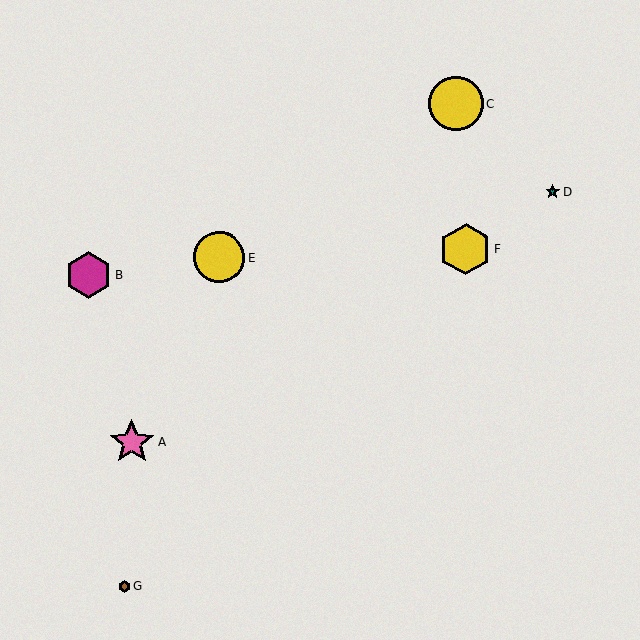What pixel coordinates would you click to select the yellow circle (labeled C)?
Click at (456, 103) to select the yellow circle C.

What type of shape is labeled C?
Shape C is a yellow circle.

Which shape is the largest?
The yellow circle (labeled C) is the largest.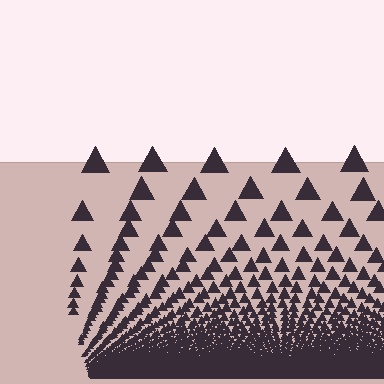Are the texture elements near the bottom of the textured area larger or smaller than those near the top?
Smaller. The gradient is inverted — elements near the bottom are smaller and denser.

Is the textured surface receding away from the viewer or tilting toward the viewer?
The surface appears to tilt toward the viewer. Texture elements get larger and sparser toward the top.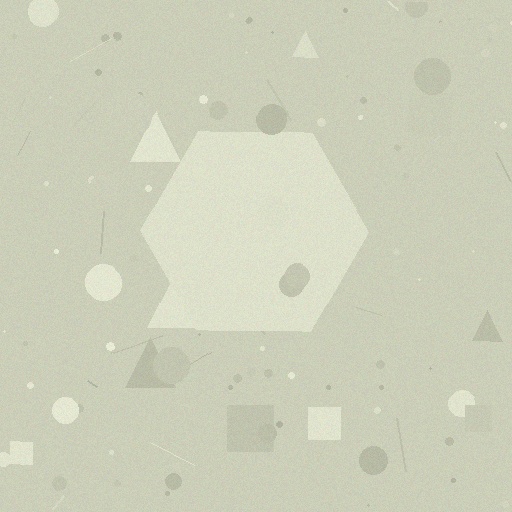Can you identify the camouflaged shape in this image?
The camouflaged shape is a hexagon.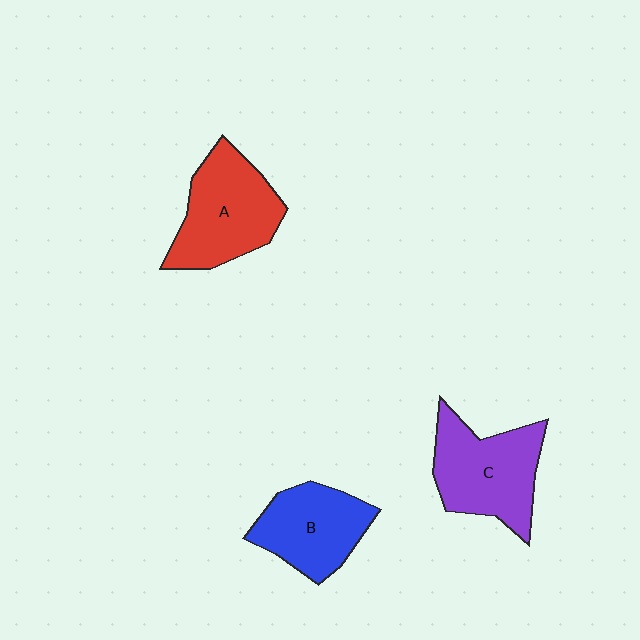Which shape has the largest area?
Shape A (red).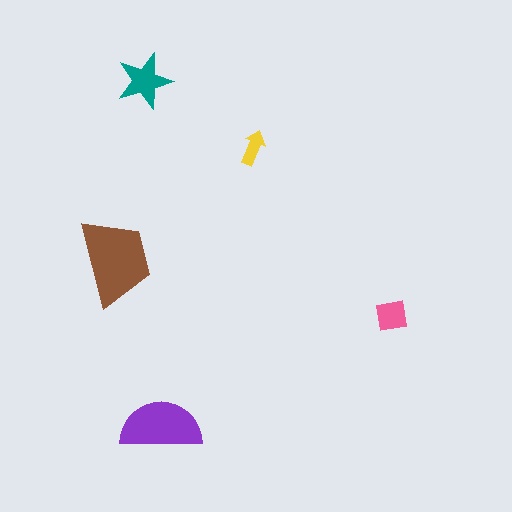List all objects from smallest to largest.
The yellow arrow, the pink square, the teal star, the purple semicircle, the brown trapezoid.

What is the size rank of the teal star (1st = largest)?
3rd.